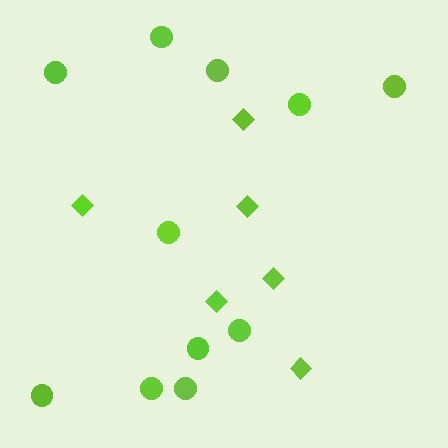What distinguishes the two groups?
There are 2 groups: one group of circles (11) and one group of diamonds (6).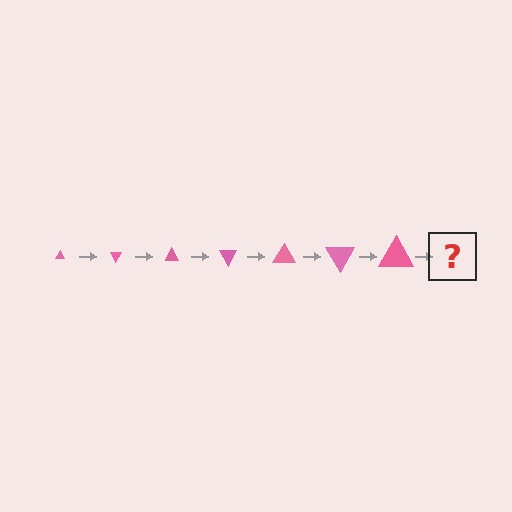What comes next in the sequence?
The next element should be a triangle, larger than the previous one and rotated 420 degrees from the start.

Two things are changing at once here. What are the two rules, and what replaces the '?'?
The two rules are that the triangle grows larger each step and it rotates 60 degrees each step. The '?' should be a triangle, larger than the previous one and rotated 420 degrees from the start.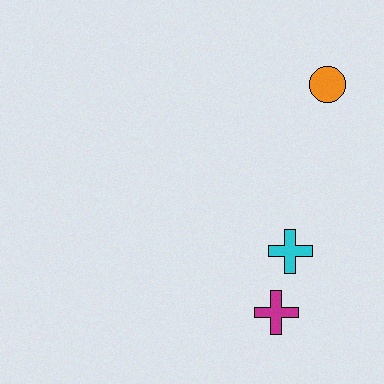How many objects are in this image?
There are 3 objects.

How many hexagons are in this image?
There are no hexagons.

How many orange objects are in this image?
There is 1 orange object.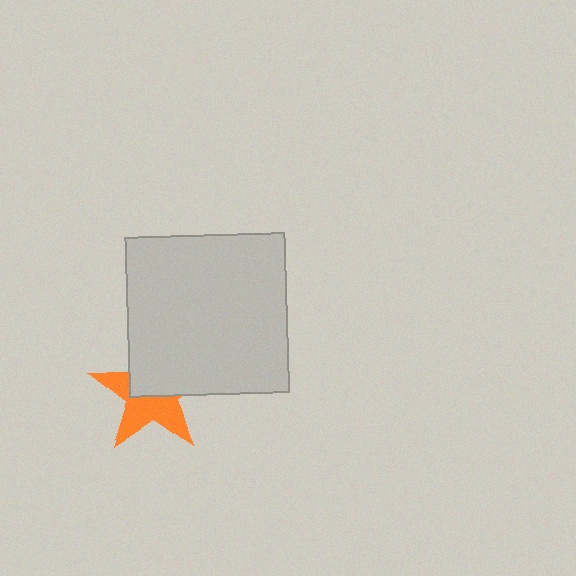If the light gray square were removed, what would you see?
You would see the complete orange star.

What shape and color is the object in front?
The object in front is a light gray square.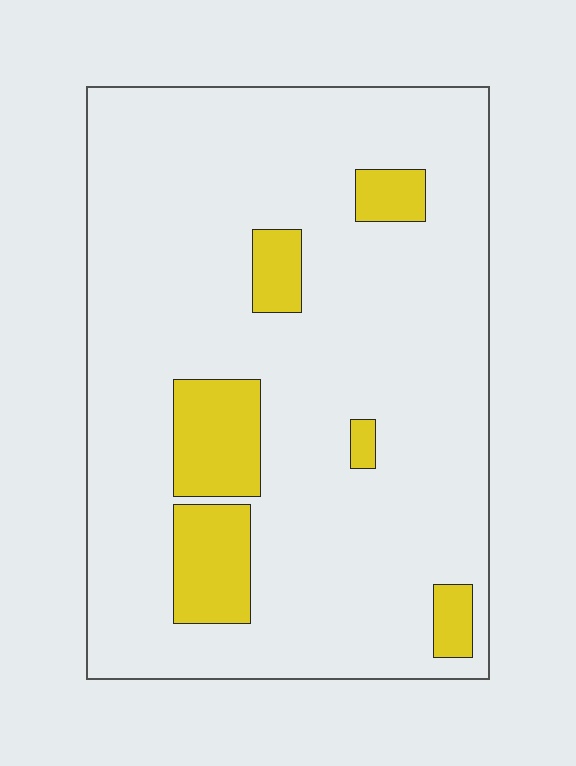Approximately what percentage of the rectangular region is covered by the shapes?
Approximately 15%.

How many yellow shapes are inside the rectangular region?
6.